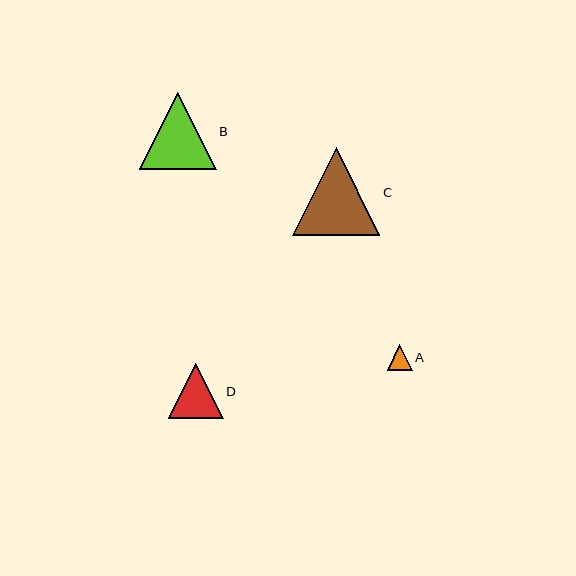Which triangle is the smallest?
Triangle A is the smallest with a size of approximately 25 pixels.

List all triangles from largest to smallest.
From largest to smallest: C, B, D, A.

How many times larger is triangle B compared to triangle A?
Triangle B is approximately 3.0 times the size of triangle A.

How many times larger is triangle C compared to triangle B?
Triangle C is approximately 1.1 times the size of triangle B.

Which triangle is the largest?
Triangle C is the largest with a size of approximately 87 pixels.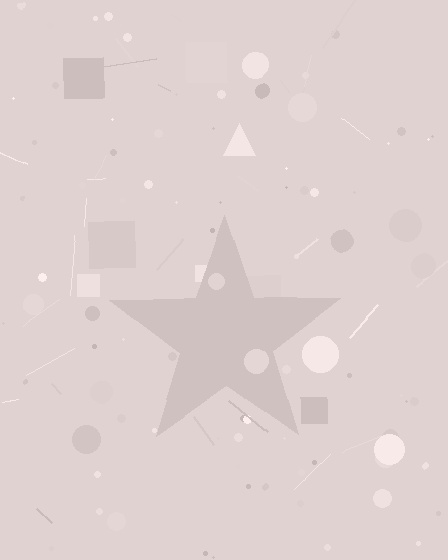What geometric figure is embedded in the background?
A star is embedded in the background.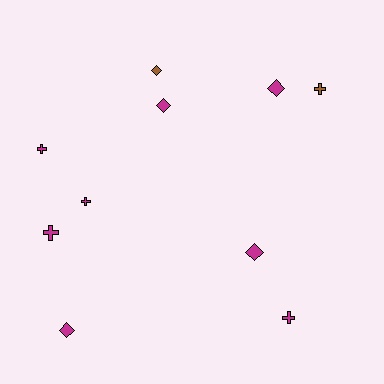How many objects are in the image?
There are 10 objects.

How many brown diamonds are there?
There is 1 brown diamond.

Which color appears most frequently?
Magenta, with 8 objects.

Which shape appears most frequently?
Cross, with 5 objects.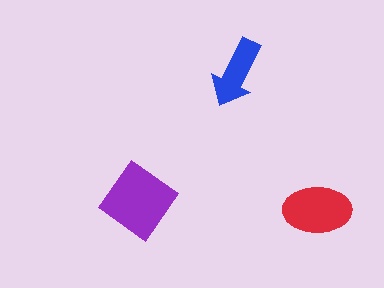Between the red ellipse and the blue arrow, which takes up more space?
The red ellipse.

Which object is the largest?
The purple diamond.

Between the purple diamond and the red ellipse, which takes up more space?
The purple diamond.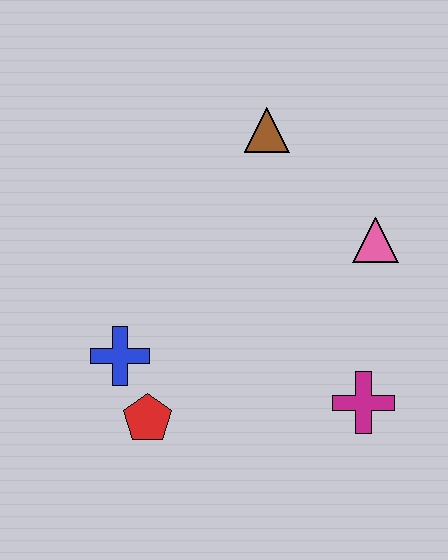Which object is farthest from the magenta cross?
The brown triangle is farthest from the magenta cross.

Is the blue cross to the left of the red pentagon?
Yes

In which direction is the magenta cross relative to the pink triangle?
The magenta cross is below the pink triangle.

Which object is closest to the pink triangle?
The brown triangle is closest to the pink triangle.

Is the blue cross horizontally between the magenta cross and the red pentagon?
No